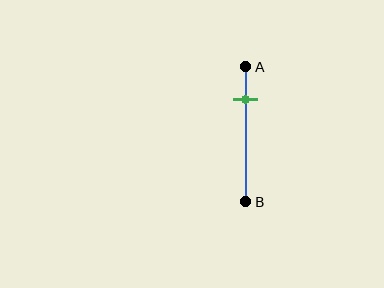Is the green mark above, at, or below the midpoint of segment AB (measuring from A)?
The green mark is above the midpoint of segment AB.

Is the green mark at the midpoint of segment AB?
No, the mark is at about 25% from A, not at the 50% midpoint.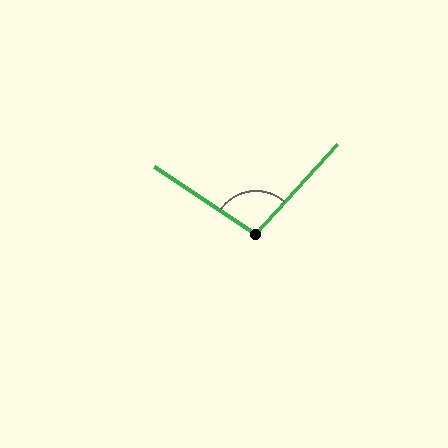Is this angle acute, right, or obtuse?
It is obtuse.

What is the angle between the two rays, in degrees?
Approximately 99 degrees.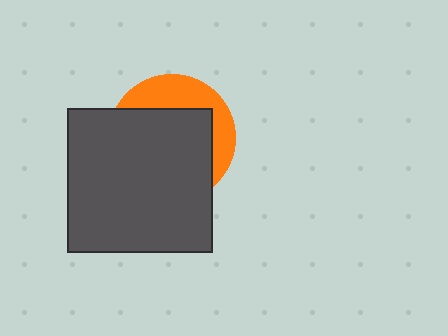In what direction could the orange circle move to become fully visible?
The orange circle could move toward the upper-right. That would shift it out from behind the dark gray square entirely.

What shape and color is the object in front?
The object in front is a dark gray square.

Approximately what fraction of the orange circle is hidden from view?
Roughly 69% of the orange circle is hidden behind the dark gray square.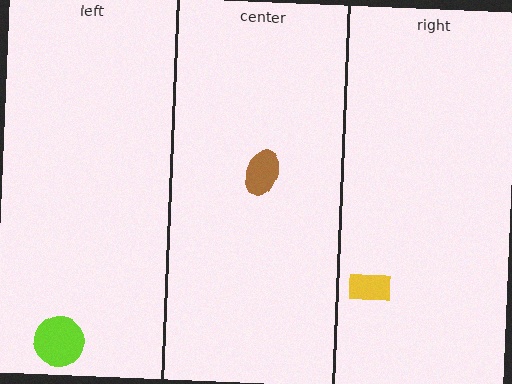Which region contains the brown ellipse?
The center region.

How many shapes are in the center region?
1.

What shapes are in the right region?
The yellow rectangle.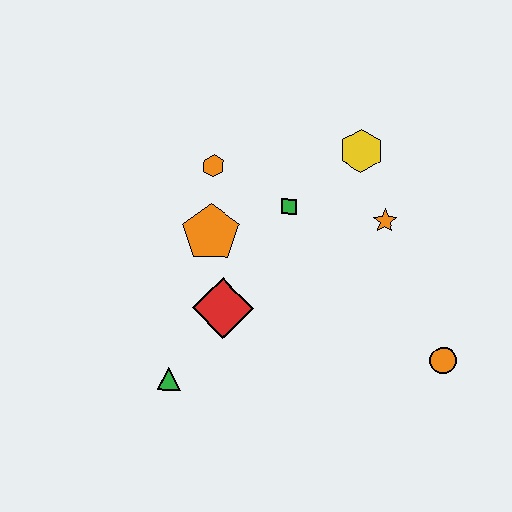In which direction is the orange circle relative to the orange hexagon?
The orange circle is to the right of the orange hexagon.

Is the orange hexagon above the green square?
Yes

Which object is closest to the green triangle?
The red diamond is closest to the green triangle.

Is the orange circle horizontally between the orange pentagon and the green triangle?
No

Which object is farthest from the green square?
The orange circle is farthest from the green square.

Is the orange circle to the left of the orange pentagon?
No